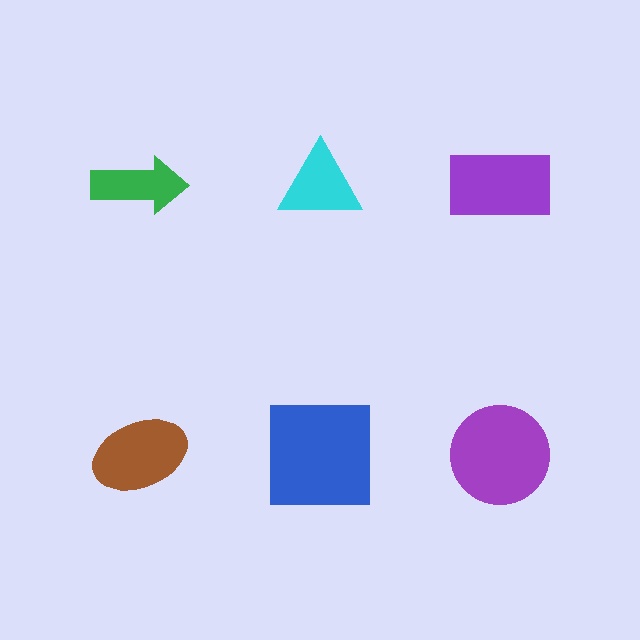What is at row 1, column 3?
A purple rectangle.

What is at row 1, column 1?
A green arrow.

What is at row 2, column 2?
A blue square.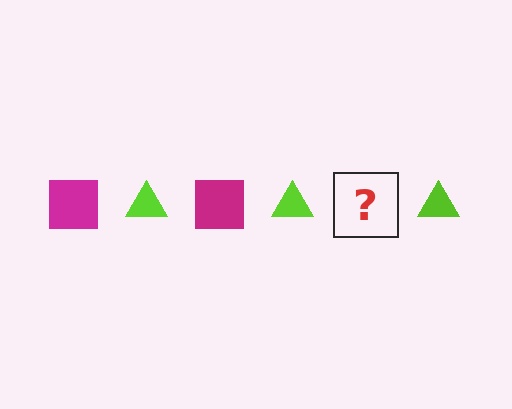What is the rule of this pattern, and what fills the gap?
The rule is that the pattern alternates between magenta square and lime triangle. The gap should be filled with a magenta square.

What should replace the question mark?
The question mark should be replaced with a magenta square.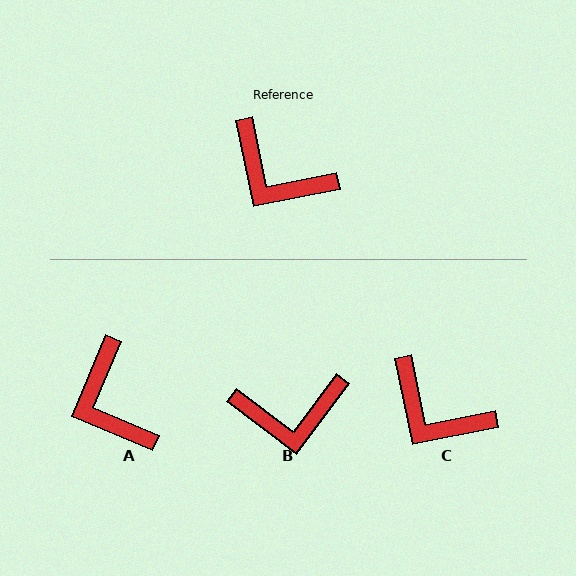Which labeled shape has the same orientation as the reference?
C.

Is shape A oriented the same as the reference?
No, it is off by about 34 degrees.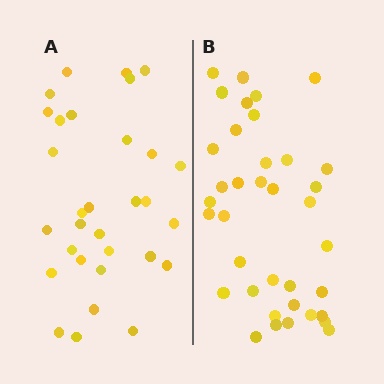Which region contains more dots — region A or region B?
Region B (the right region) has more dots.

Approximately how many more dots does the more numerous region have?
Region B has about 6 more dots than region A.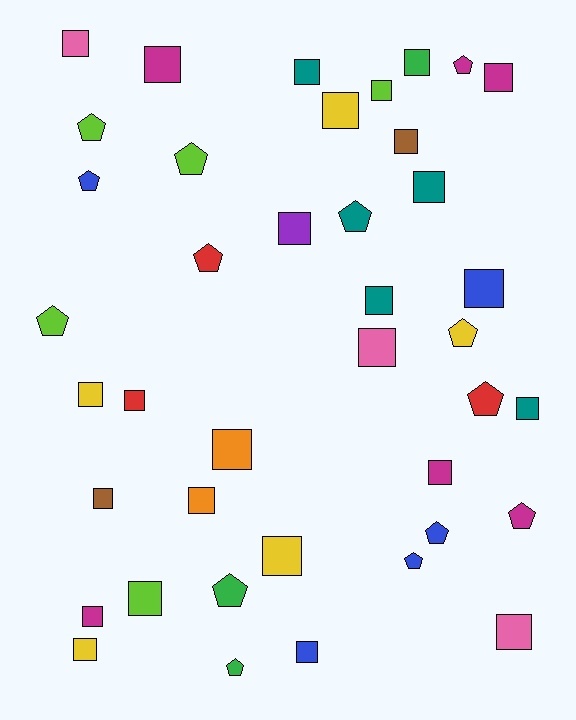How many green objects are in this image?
There are 3 green objects.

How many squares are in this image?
There are 26 squares.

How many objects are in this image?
There are 40 objects.